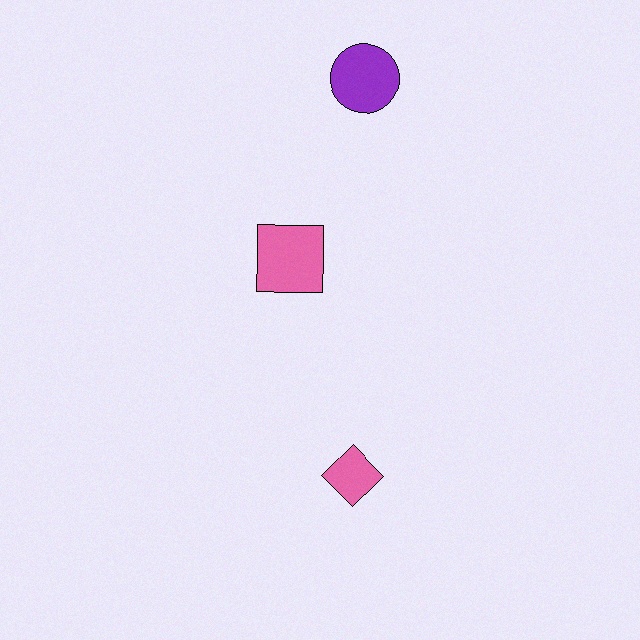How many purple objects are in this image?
There is 1 purple object.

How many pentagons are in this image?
There are no pentagons.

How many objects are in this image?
There are 3 objects.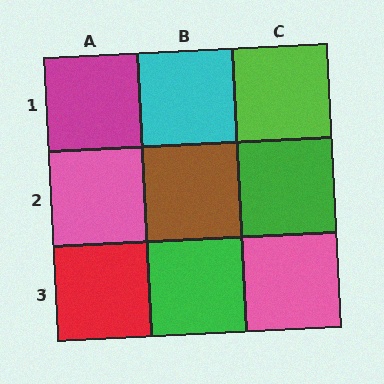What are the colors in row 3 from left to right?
Red, green, pink.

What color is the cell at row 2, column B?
Brown.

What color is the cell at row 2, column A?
Pink.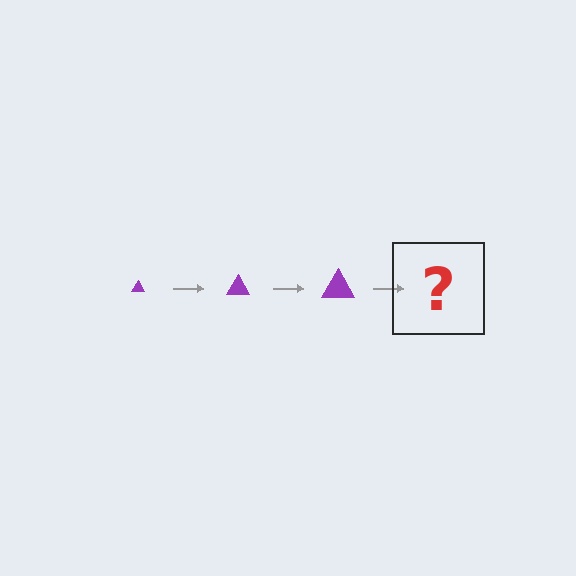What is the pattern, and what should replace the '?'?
The pattern is that the triangle gets progressively larger each step. The '?' should be a purple triangle, larger than the previous one.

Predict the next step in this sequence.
The next step is a purple triangle, larger than the previous one.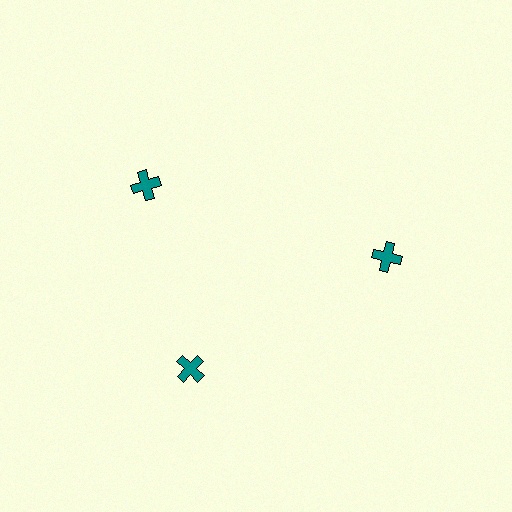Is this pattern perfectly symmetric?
No. The 3 teal crosses are arranged in a ring, but one element near the 11 o'clock position is rotated out of alignment along the ring, breaking the 3-fold rotational symmetry.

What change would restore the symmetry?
The symmetry would be restored by rotating it back into even spacing with its neighbors so that all 3 crosses sit at equal angles and equal distance from the center.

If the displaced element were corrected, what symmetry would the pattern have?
It would have 3-fold rotational symmetry — the pattern would map onto itself every 120 degrees.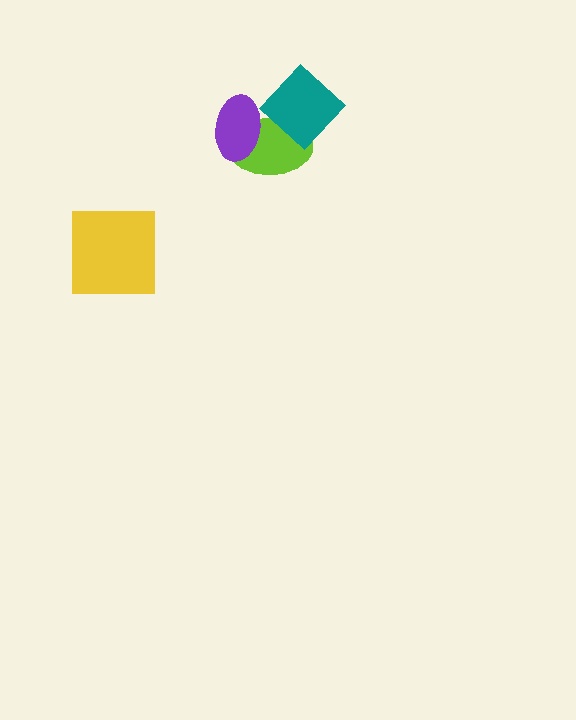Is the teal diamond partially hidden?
Yes, it is partially covered by another shape.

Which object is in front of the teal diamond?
The purple ellipse is in front of the teal diamond.